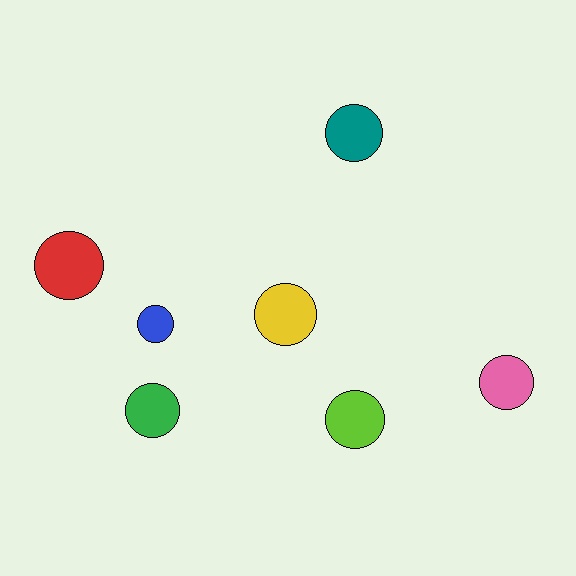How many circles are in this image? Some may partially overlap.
There are 7 circles.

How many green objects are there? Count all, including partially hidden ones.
There is 1 green object.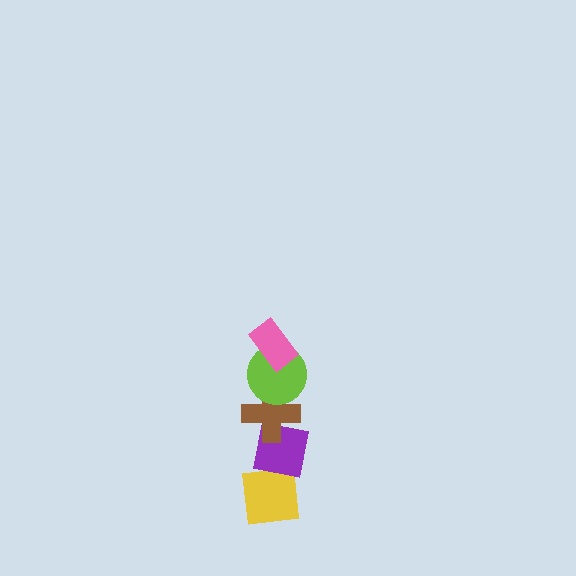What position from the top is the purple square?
The purple square is 4th from the top.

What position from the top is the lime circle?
The lime circle is 2nd from the top.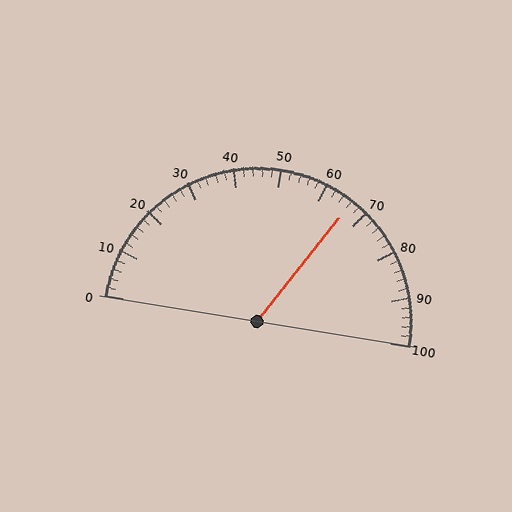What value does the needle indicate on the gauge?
The needle indicates approximately 66.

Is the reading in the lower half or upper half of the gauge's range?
The reading is in the upper half of the range (0 to 100).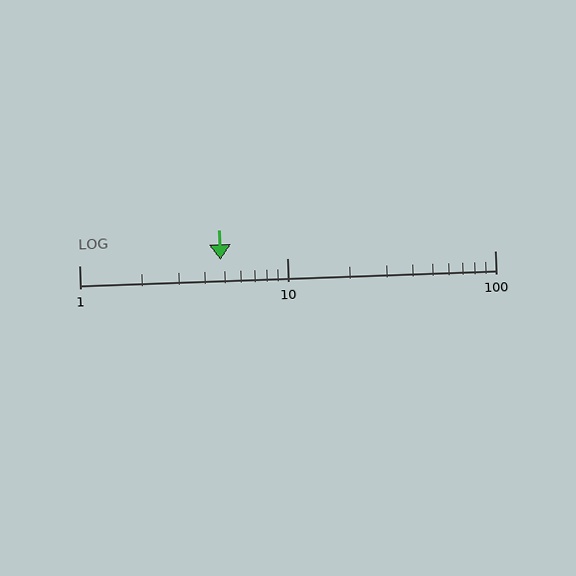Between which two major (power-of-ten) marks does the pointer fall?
The pointer is between 1 and 10.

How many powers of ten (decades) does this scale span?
The scale spans 2 decades, from 1 to 100.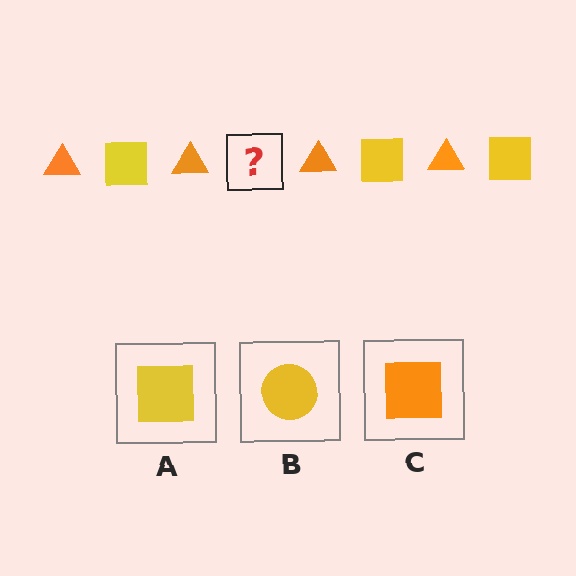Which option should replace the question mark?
Option A.